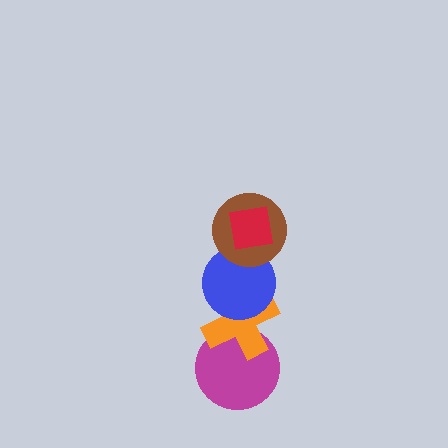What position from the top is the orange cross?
The orange cross is 4th from the top.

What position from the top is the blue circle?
The blue circle is 3rd from the top.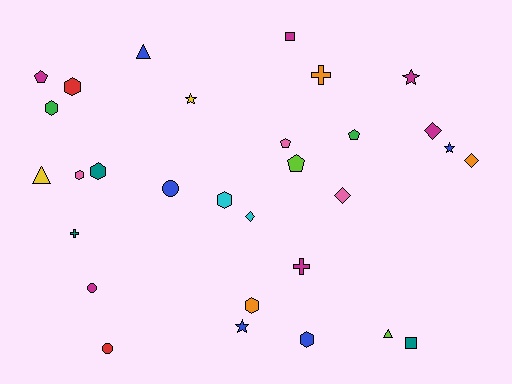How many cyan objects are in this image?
There are 2 cyan objects.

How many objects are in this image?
There are 30 objects.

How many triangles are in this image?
There are 3 triangles.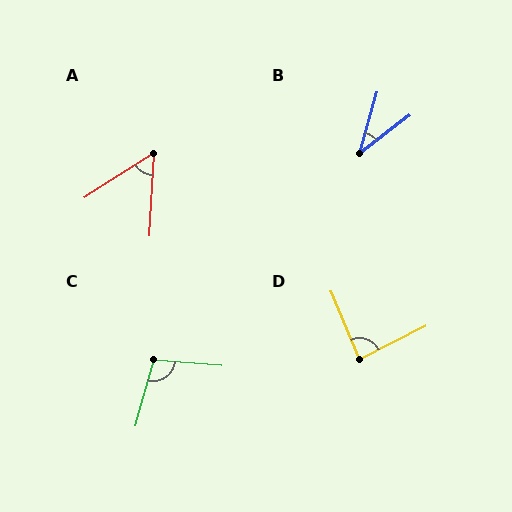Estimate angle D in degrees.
Approximately 86 degrees.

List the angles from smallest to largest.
B (37°), A (55°), D (86°), C (100°).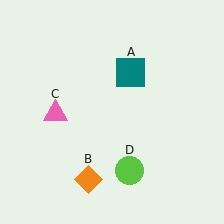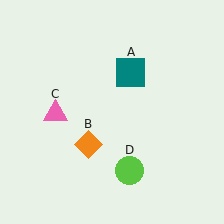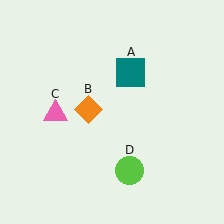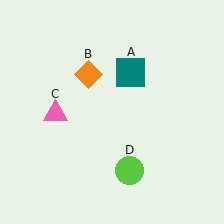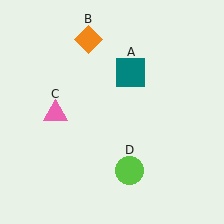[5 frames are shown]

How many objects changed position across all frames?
1 object changed position: orange diamond (object B).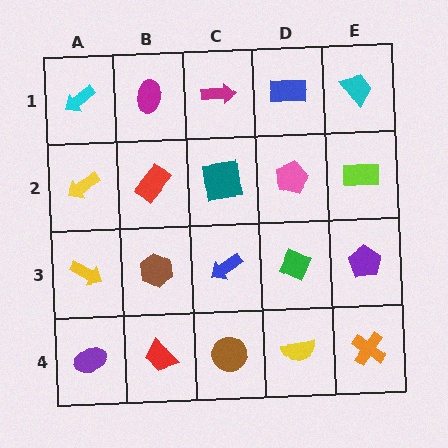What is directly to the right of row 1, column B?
A magenta arrow.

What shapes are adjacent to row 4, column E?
A purple pentagon (row 3, column E), a yellow semicircle (row 4, column D).